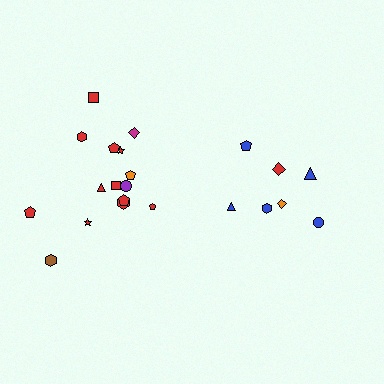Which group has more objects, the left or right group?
The left group.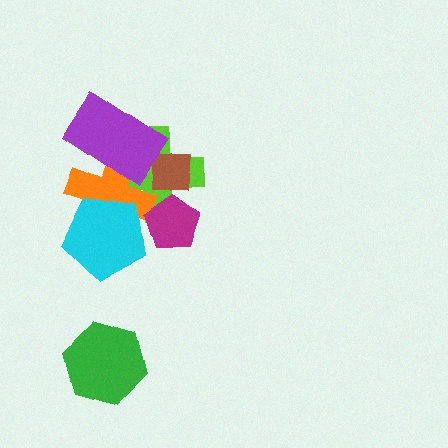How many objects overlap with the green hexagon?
0 objects overlap with the green hexagon.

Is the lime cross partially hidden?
Yes, it is partially covered by another shape.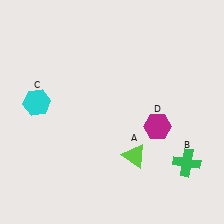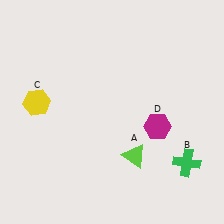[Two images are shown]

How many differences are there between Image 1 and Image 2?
There is 1 difference between the two images.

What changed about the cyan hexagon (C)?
In Image 1, C is cyan. In Image 2, it changed to yellow.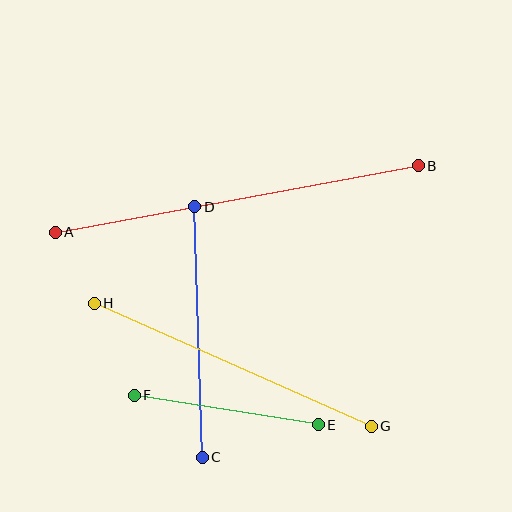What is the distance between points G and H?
The distance is approximately 303 pixels.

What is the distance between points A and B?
The distance is approximately 369 pixels.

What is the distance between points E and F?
The distance is approximately 186 pixels.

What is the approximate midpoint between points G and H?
The midpoint is at approximately (233, 365) pixels.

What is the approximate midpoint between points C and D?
The midpoint is at approximately (199, 332) pixels.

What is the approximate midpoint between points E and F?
The midpoint is at approximately (226, 410) pixels.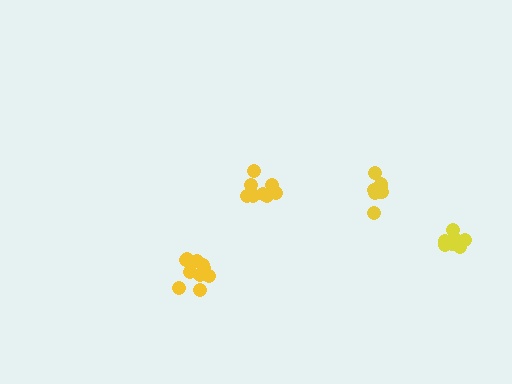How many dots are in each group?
Group 1: 8 dots, Group 2: 8 dots, Group 3: 10 dots, Group 4: 7 dots (33 total).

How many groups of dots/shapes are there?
There are 4 groups.